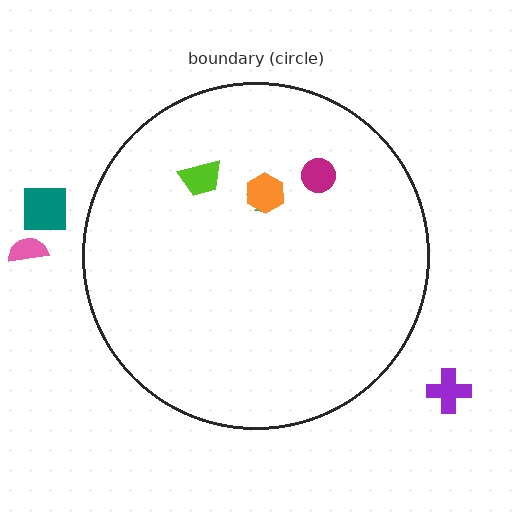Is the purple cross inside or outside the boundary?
Outside.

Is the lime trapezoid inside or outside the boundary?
Inside.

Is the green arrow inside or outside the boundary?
Inside.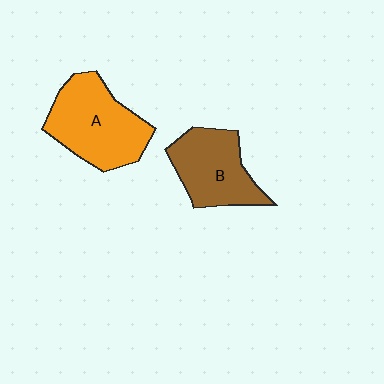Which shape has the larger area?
Shape A (orange).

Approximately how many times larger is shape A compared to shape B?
Approximately 1.2 times.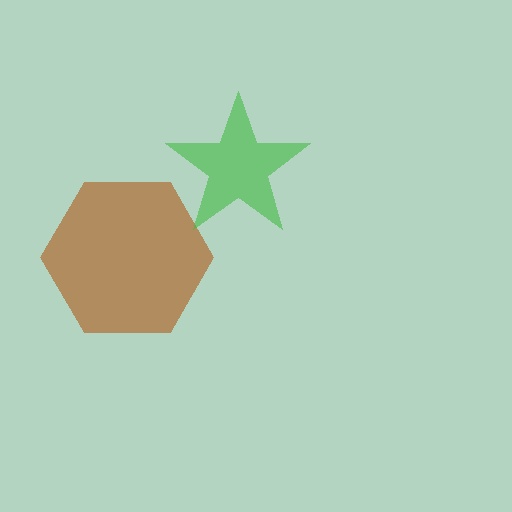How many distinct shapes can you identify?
There are 2 distinct shapes: a brown hexagon, a green star.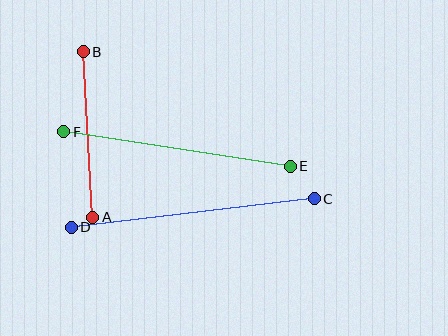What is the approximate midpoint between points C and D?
The midpoint is at approximately (193, 213) pixels.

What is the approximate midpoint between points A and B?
The midpoint is at approximately (88, 134) pixels.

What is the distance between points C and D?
The distance is approximately 245 pixels.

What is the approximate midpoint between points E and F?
The midpoint is at approximately (177, 149) pixels.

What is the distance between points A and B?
The distance is approximately 165 pixels.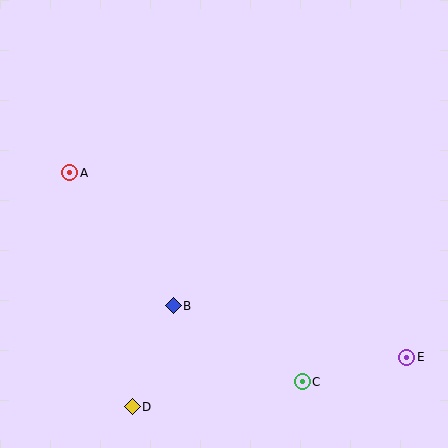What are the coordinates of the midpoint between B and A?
The midpoint between B and A is at (122, 239).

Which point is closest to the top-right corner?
Point E is closest to the top-right corner.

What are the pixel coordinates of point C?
Point C is at (302, 382).